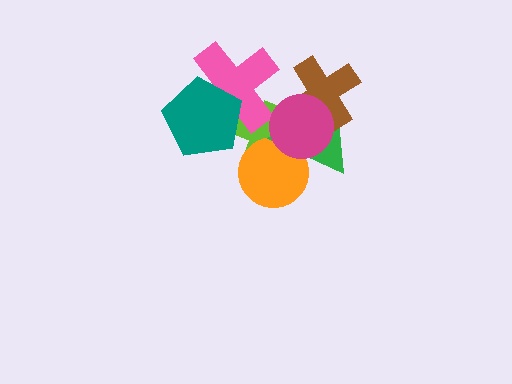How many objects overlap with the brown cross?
2 objects overlap with the brown cross.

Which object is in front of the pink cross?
The teal pentagon is in front of the pink cross.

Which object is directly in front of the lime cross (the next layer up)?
The orange circle is directly in front of the lime cross.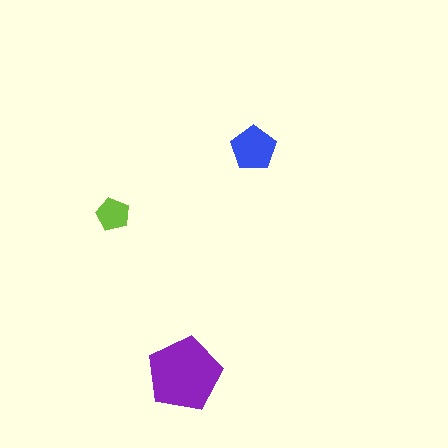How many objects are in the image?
There are 3 objects in the image.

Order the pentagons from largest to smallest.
the purple one, the blue one, the lime one.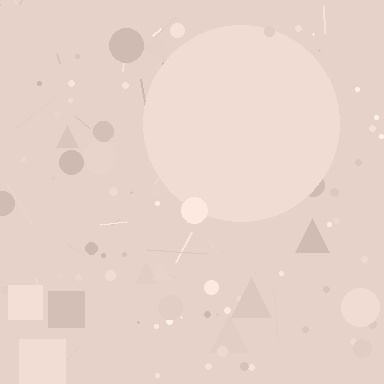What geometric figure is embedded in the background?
A circle is embedded in the background.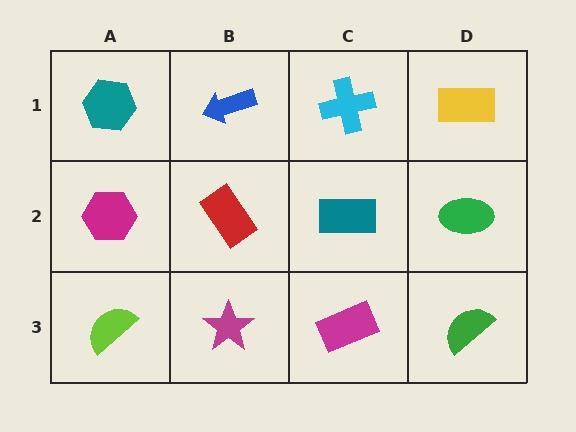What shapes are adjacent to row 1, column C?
A teal rectangle (row 2, column C), a blue arrow (row 1, column B), a yellow rectangle (row 1, column D).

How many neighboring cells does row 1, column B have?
3.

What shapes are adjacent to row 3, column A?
A magenta hexagon (row 2, column A), a magenta star (row 3, column B).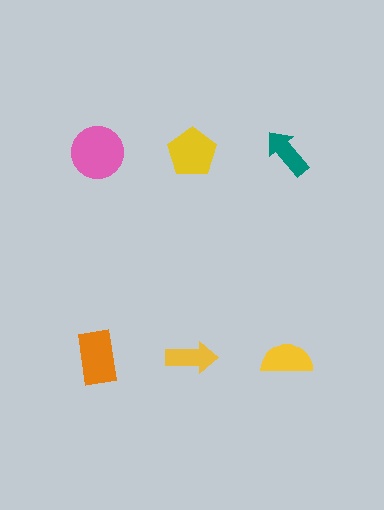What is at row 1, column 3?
A teal arrow.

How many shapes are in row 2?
3 shapes.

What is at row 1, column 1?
A pink circle.